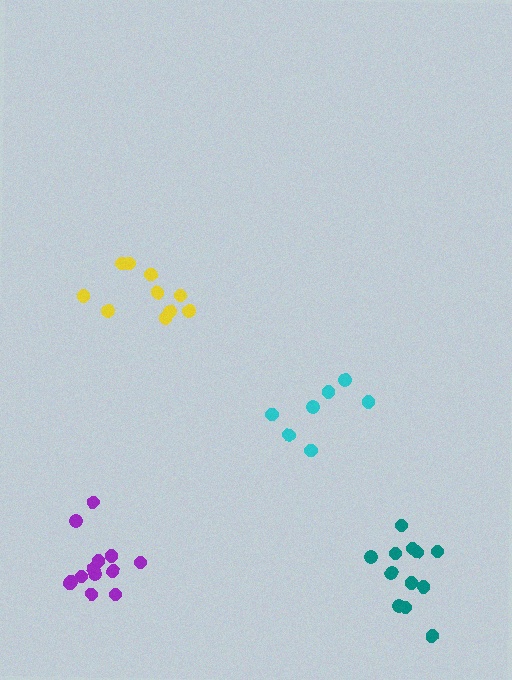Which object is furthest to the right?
The teal cluster is rightmost.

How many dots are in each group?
Group 1: 10 dots, Group 2: 7 dots, Group 3: 13 dots, Group 4: 12 dots (42 total).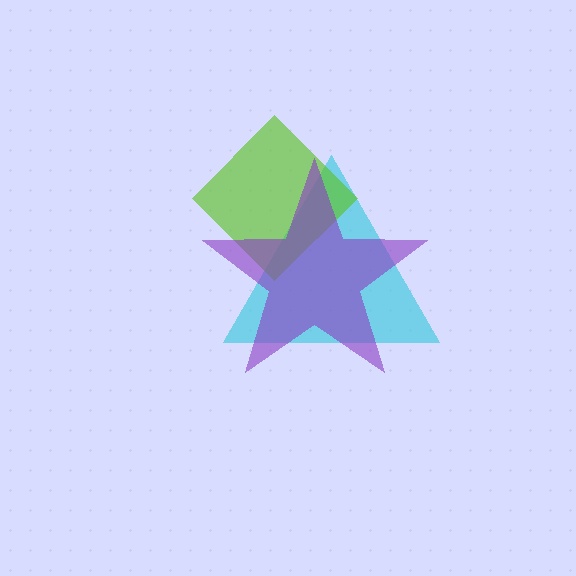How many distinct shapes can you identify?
There are 3 distinct shapes: a cyan triangle, a lime diamond, a purple star.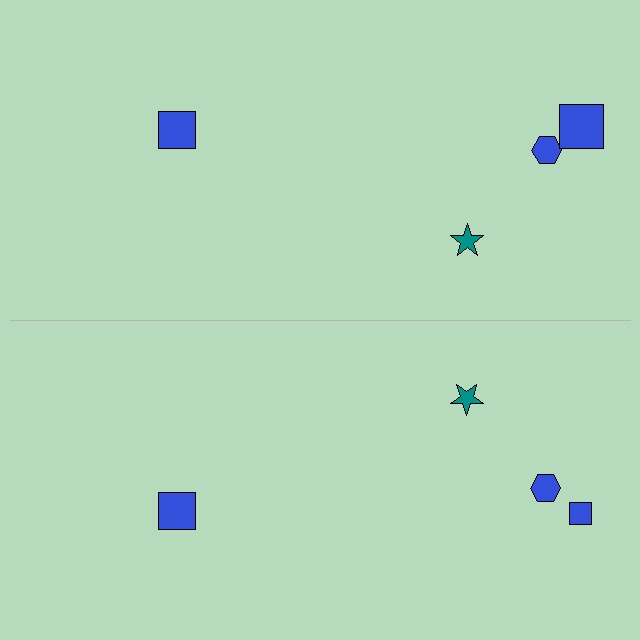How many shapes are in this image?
There are 8 shapes in this image.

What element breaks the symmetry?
The blue square on the bottom side has a different size than its mirror counterpart.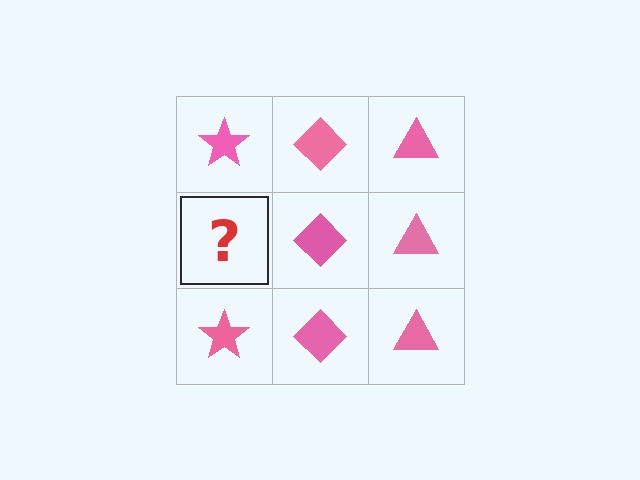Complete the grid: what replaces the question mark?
The question mark should be replaced with a pink star.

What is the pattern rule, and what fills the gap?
The rule is that each column has a consistent shape. The gap should be filled with a pink star.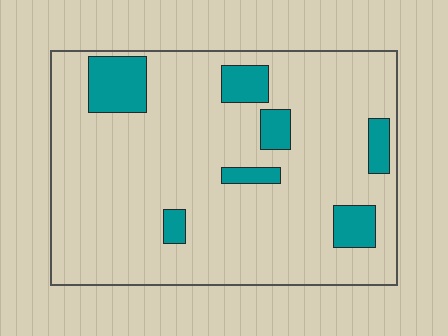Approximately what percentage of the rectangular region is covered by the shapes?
Approximately 15%.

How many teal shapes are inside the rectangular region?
7.